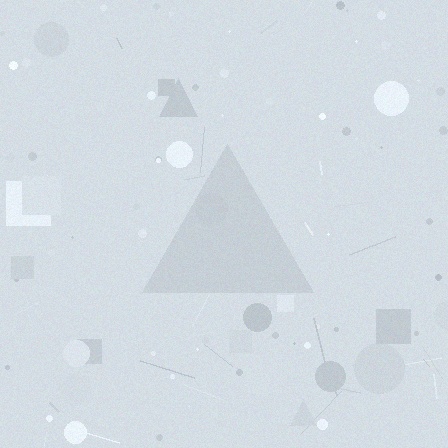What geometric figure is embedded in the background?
A triangle is embedded in the background.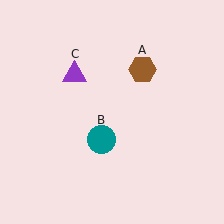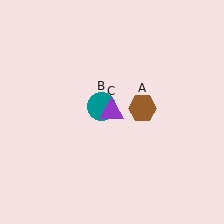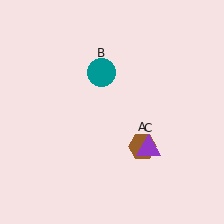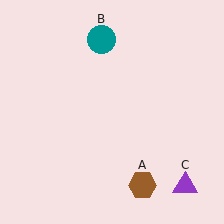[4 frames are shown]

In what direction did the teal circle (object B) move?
The teal circle (object B) moved up.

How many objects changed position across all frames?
3 objects changed position: brown hexagon (object A), teal circle (object B), purple triangle (object C).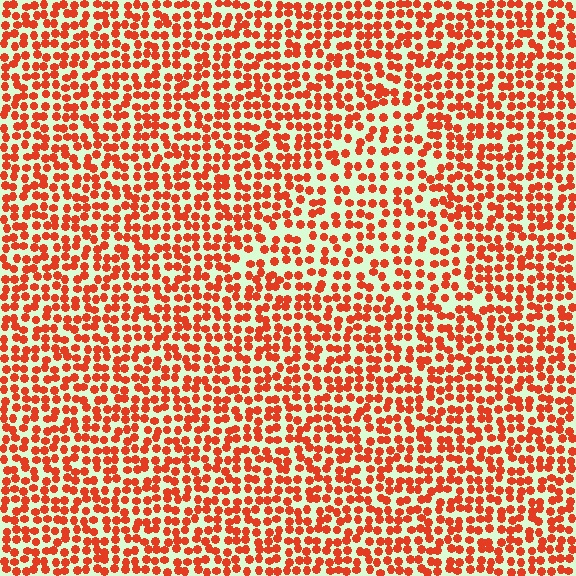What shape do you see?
I see a triangle.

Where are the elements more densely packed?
The elements are more densely packed outside the triangle boundary.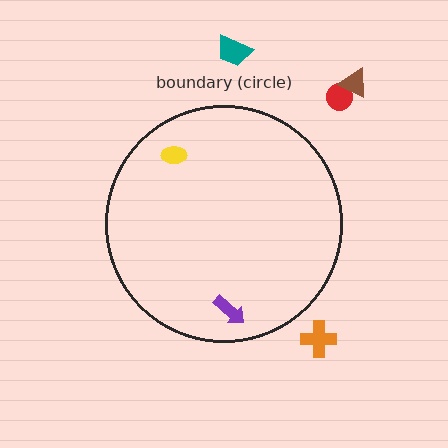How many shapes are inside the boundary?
2 inside, 4 outside.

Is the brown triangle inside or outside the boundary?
Outside.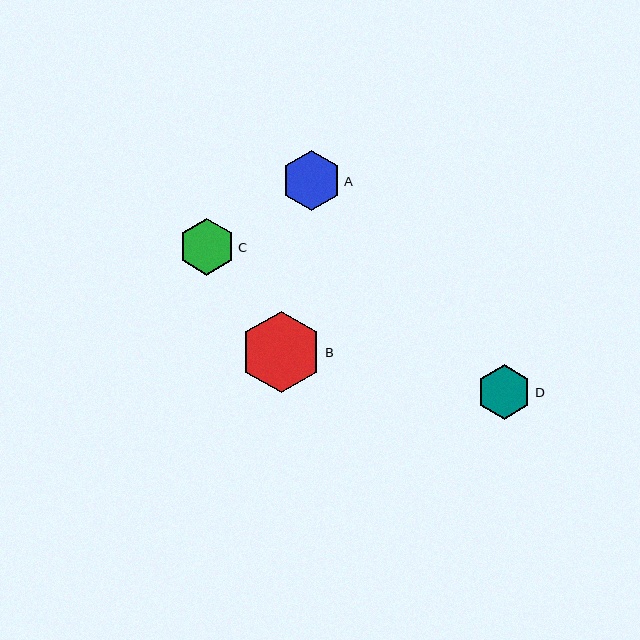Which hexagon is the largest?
Hexagon B is the largest with a size of approximately 82 pixels.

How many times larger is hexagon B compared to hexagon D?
Hexagon B is approximately 1.5 times the size of hexagon D.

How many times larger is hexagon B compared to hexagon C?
Hexagon B is approximately 1.4 times the size of hexagon C.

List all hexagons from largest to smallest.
From largest to smallest: B, A, C, D.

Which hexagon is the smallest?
Hexagon D is the smallest with a size of approximately 55 pixels.